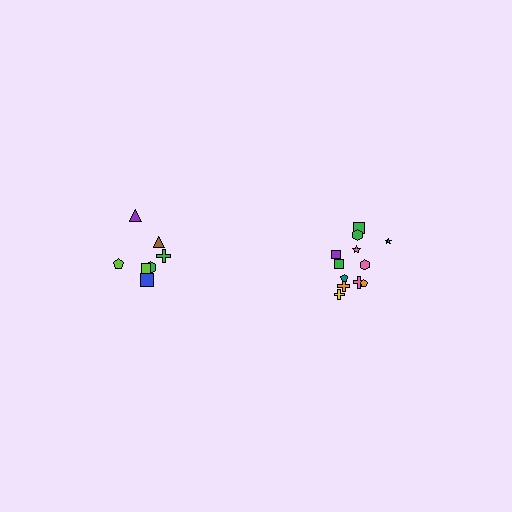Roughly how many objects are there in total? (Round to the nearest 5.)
Roughly 20 objects in total.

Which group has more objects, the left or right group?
The right group.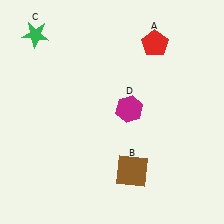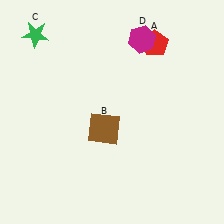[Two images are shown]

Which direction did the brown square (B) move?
The brown square (B) moved up.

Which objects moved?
The objects that moved are: the brown square (B), the magenta hexagon (D).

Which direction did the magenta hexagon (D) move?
The magenta hexagon (D) moved up.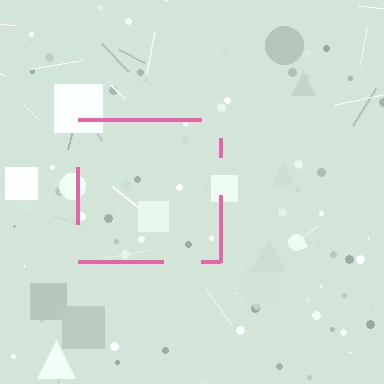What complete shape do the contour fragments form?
The contour fragments form a square.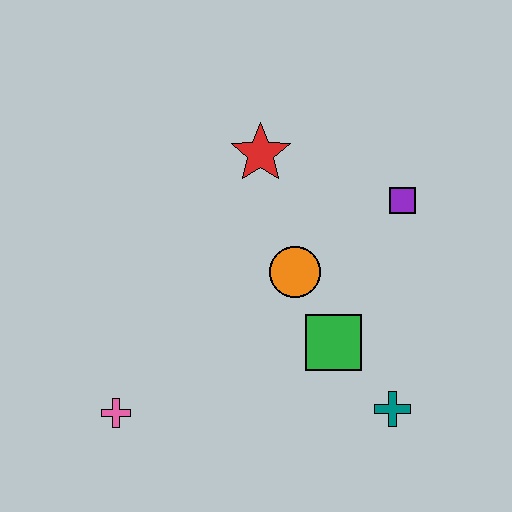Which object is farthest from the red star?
The pink cross is farthest from the red star.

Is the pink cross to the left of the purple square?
Yes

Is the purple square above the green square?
Yes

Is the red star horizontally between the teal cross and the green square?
No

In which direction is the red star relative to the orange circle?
The red star is above the orange circle.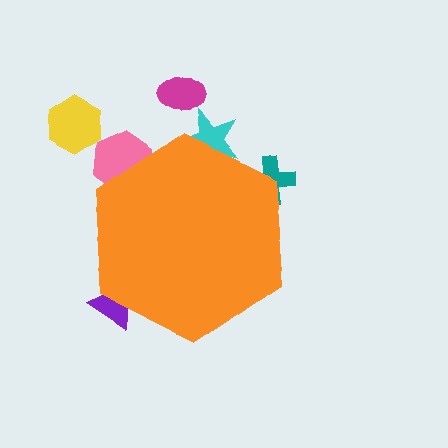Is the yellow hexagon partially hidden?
No, the yellow hexagon is fully visible.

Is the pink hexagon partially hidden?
Yes, the pink hexagon is partially hidden behind the orange hexagon.